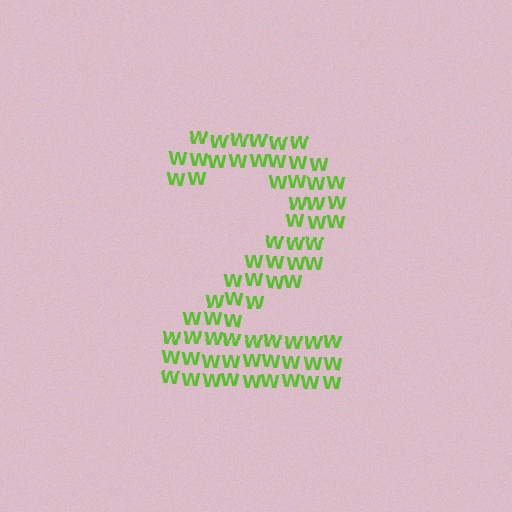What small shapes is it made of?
It is made of small letter W's.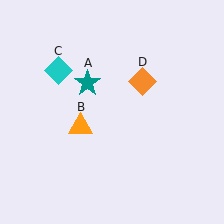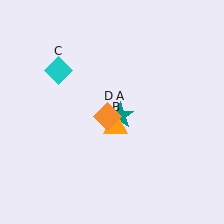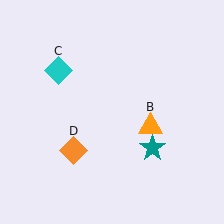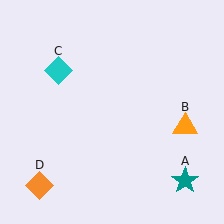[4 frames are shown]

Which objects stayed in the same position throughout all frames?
Cyan diamond (object C) remained stationary.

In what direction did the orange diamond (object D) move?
The orange diamond (object D) moved down and to the left.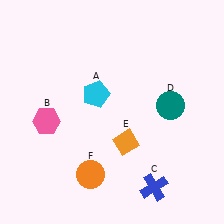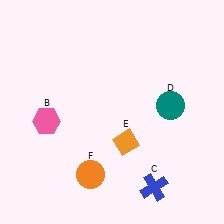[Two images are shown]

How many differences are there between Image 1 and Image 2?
There is 1 difference between the two images.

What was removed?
The cyan pentagon (A) was removed in Image 2.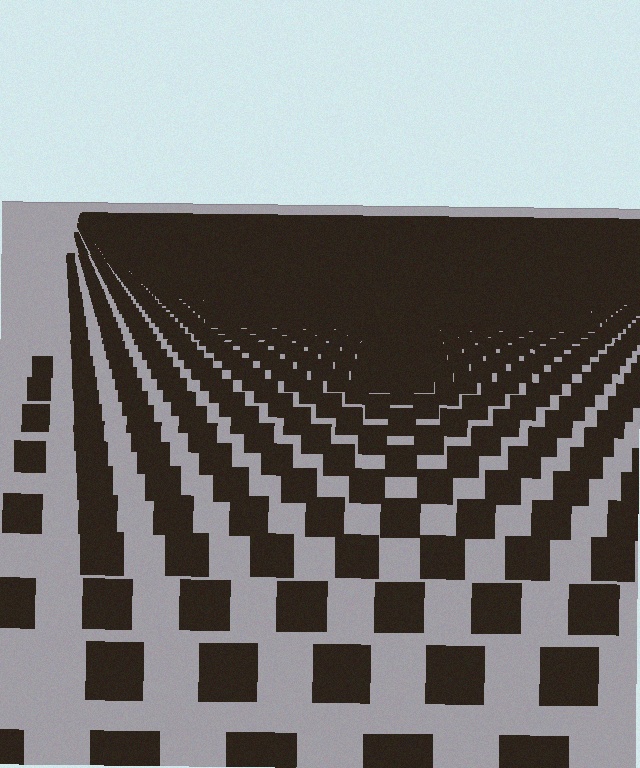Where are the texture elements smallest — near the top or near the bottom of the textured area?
Near the top.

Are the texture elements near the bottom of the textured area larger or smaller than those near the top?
Larger. Near the bottom, elements are closer to the viewer and appear at a bigger on-screen size.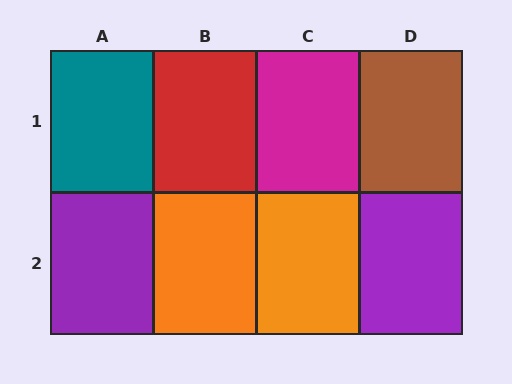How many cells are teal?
1 cell is teal.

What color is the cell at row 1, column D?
Brown.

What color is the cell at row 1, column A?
Teal.